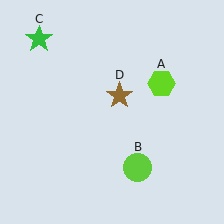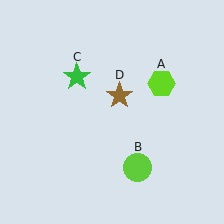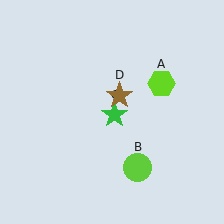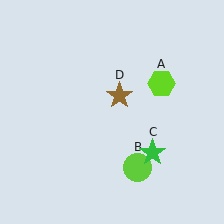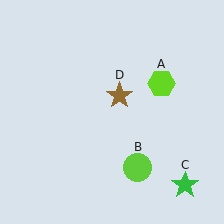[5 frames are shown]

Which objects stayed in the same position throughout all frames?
Lime hexagon (object A) and lime circle (object B) and brown star (object D) remained stationary.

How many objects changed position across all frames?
1 object changed position: green star (object C).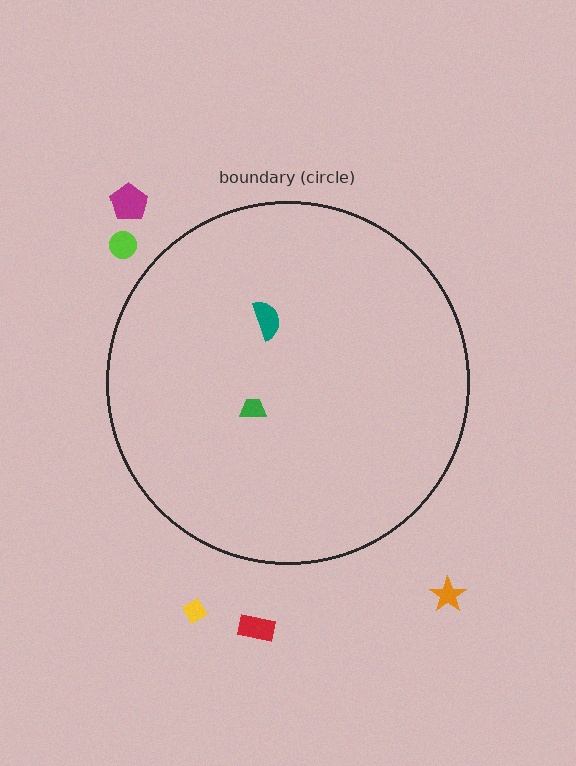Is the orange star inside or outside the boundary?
Outside.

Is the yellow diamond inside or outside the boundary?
Outside.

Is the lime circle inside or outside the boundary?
Outside.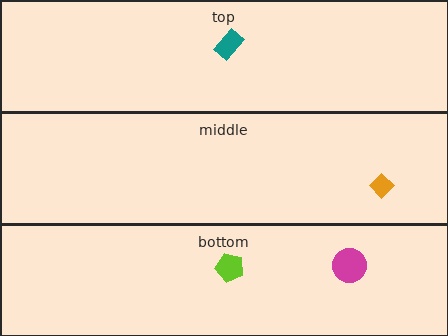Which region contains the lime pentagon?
The bottom region.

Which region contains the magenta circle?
The bottom region.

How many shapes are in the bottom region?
2.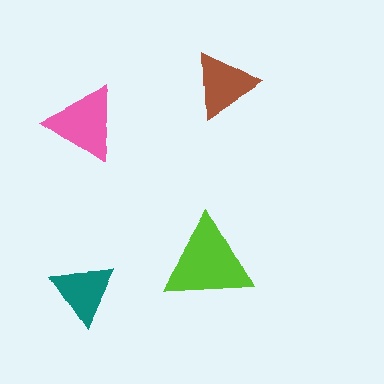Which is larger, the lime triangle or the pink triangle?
The lime one.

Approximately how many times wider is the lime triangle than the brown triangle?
About 1.5 times wider.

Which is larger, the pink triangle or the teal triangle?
The pink one.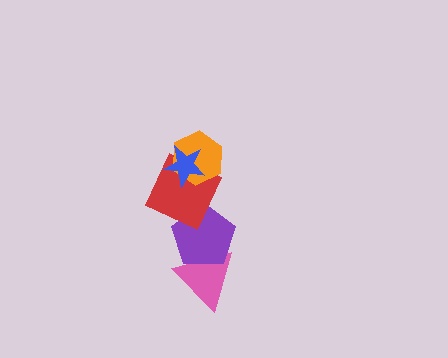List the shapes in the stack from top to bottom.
From top to bottom: the blue star, the orange hexagon, the red square, the purple pentagon, the pink triangle.